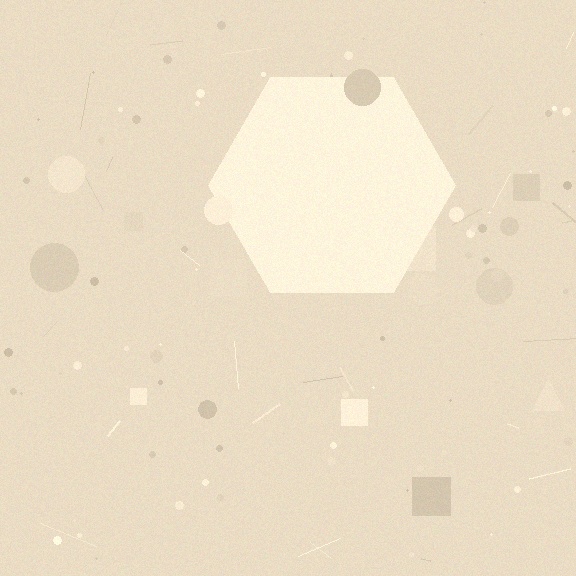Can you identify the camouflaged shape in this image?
The camouflaged shape is a hexagon.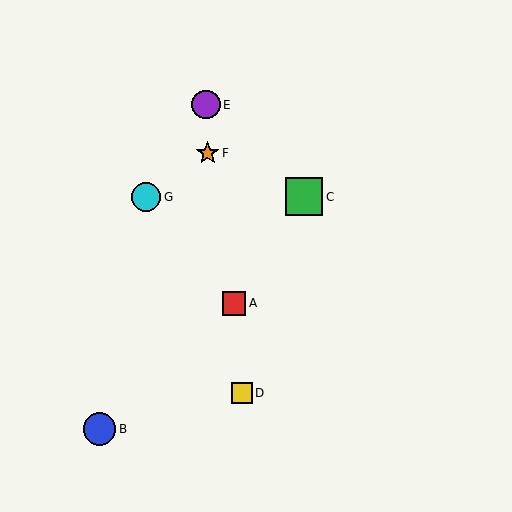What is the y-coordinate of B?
Object B is at y≈429.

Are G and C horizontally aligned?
Yes, both are at y≈197.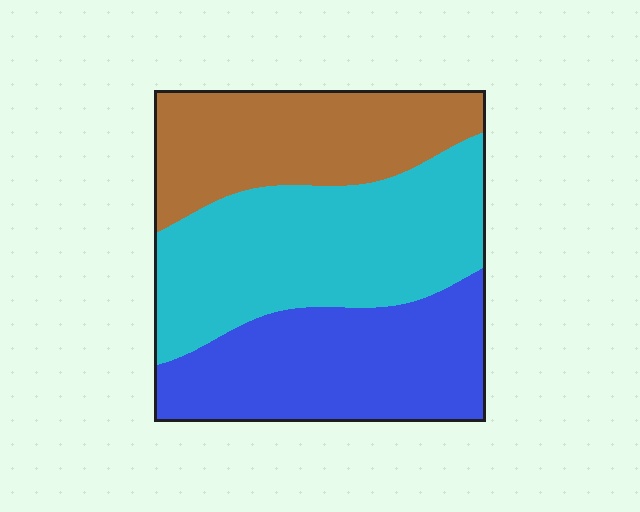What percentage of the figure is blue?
Blue covers 32% of the figure.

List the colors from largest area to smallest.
From largest to smallest: cyan, blue, brown.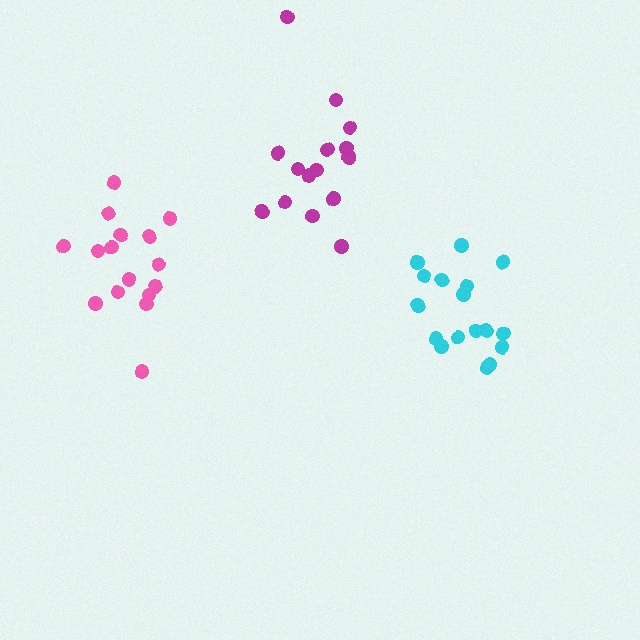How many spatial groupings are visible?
There are 3 spatial groupings.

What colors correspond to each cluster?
The clusters are colored: pink, magenta, cyan.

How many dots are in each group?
Group 1: 16 dots, Group 2: 15 dots, Group 3: 17 dots (48 total).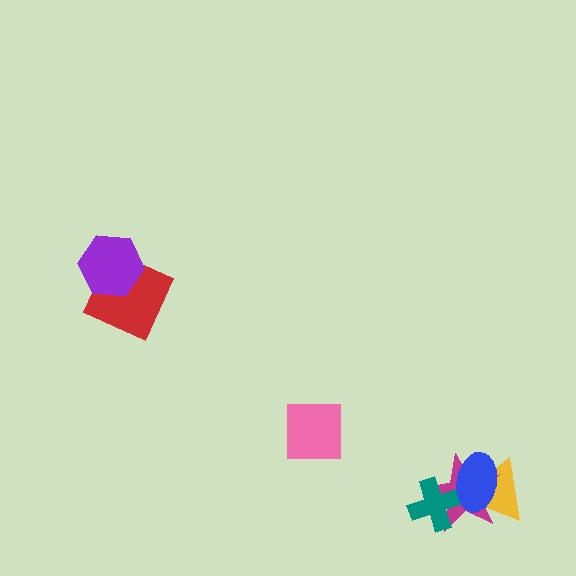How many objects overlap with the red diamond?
1 object overlaps with the red diamond.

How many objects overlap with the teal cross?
2 objects overlap with the teal cross.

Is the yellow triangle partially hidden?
Yes, it is partially covered by another shape.